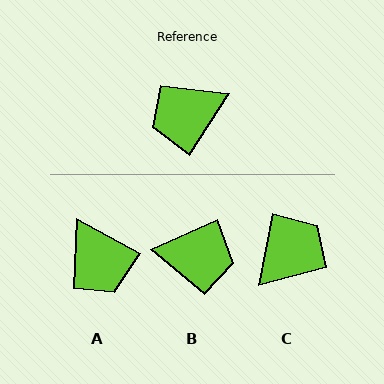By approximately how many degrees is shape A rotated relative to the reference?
Approximately 94 degrees counter-clockwise.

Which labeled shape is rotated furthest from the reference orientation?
C, about 158 degrees away.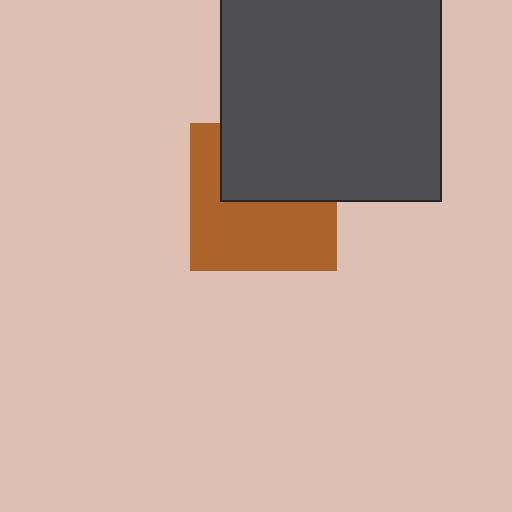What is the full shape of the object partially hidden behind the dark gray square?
The partially hidden object is a brown square.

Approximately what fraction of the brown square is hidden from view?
Roughly 42% of the brown square is hidden behind the dark gray square.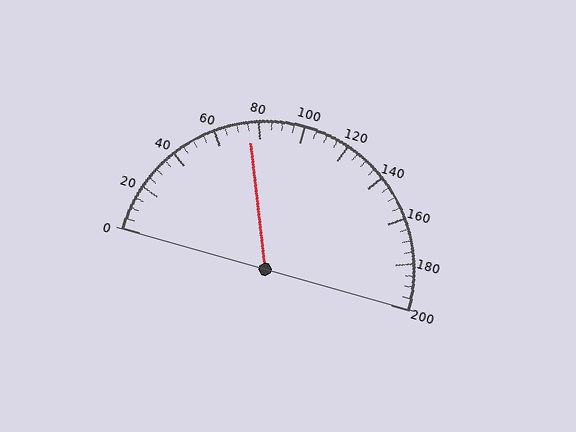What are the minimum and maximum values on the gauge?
The gauge ranges from 0 to 200.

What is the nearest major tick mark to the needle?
The nearest major tick mark is 80.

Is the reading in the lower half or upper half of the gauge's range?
The reading is in the lower half of the range (0 to 200).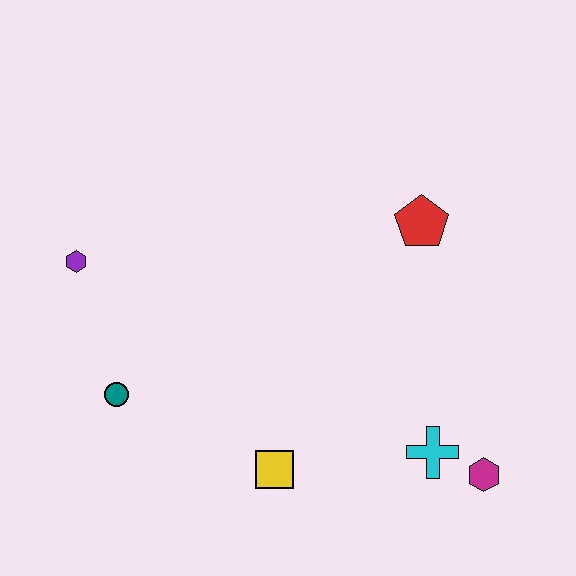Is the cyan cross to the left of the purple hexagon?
No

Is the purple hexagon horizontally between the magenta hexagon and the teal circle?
No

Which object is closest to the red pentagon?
The cyan cross is closest to the red pentagon.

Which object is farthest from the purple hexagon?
The magenta hexagon is farthest from the purple hexagon.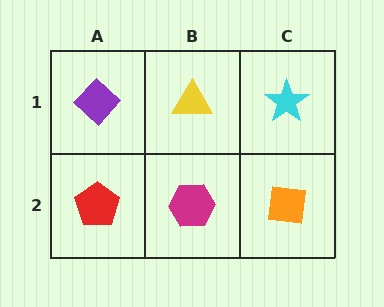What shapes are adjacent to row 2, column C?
A cyan star (row 1, column C), a magenta hexagon (row 2, column B).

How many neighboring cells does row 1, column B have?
3.